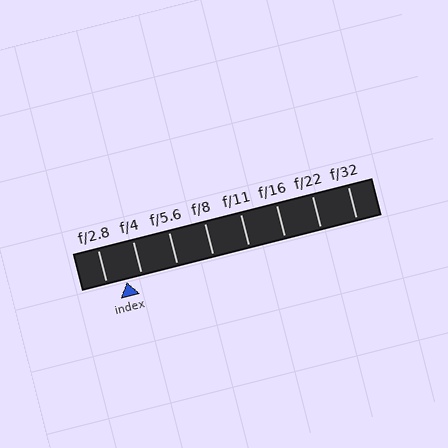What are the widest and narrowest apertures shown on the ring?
The widest aperture shown is f/2.8 and the narrowest is f/32.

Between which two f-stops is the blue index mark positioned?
The index mark is between f/2.8 and f/4.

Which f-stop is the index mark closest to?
The index mark is closest to f/4.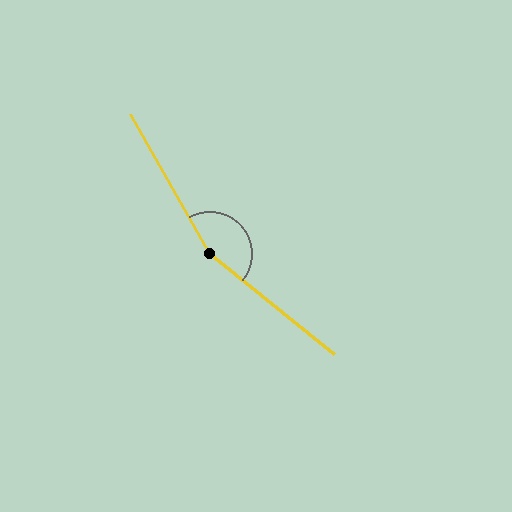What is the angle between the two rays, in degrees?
Approximately 158 degrees.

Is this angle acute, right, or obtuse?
It is obtuse.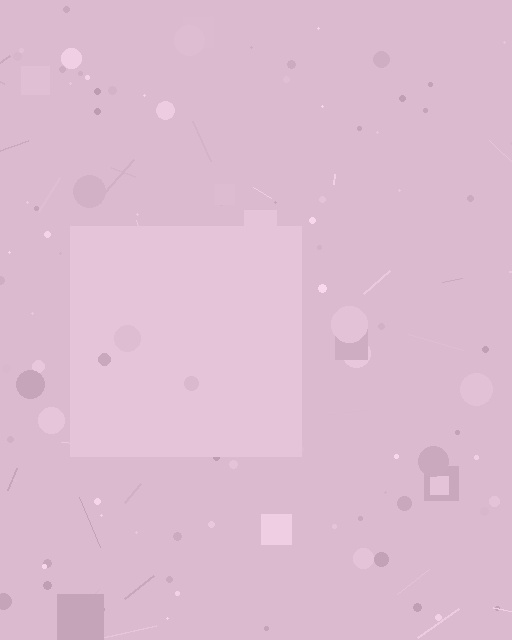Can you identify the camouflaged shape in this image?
The camouflaged shape is a square.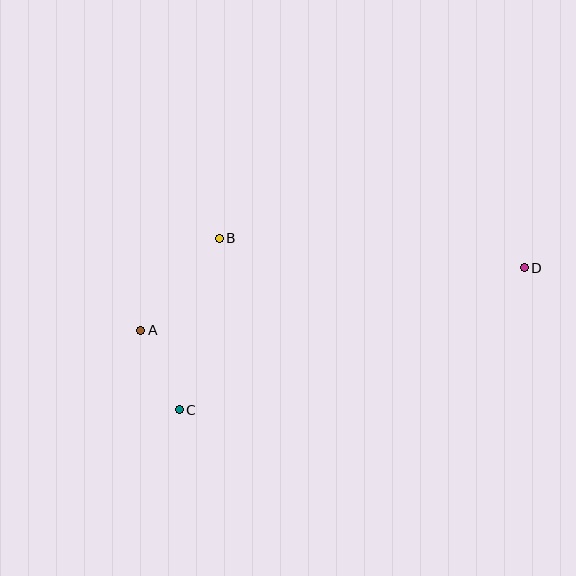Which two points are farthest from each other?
Points A and D are farthest from each other.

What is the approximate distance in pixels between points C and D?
The distance between C and D is approximately 373 pixels.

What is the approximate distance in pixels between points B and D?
The distance between B and D is approximately 306 pixels.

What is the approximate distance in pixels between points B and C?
The distance between B and C is approximately 176 pixels.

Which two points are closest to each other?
Points A and C are closest to each other.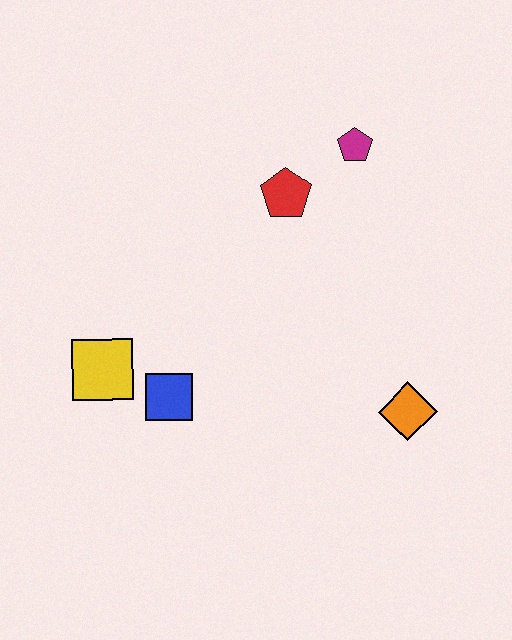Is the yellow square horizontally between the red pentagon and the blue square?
No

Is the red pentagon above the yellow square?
Yes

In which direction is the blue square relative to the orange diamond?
The blue square is to the left of the orange diamond.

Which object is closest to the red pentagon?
The magenta pentagon is closest to the red pentagon.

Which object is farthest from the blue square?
The magenta pentagon is farthest from the blue square.